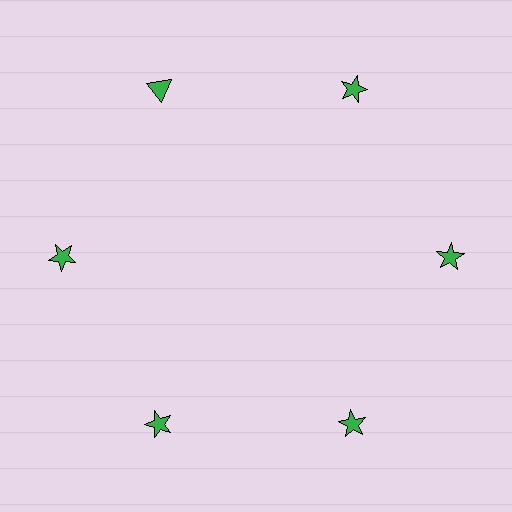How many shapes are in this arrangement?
There are 6 shapes arranged in a ring pattern.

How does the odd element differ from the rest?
It has a different shape: triangle instead of star.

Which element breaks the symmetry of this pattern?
The green triangle at roughly the 11 o'clock position breaks the symmetry. All other shapes are green stars.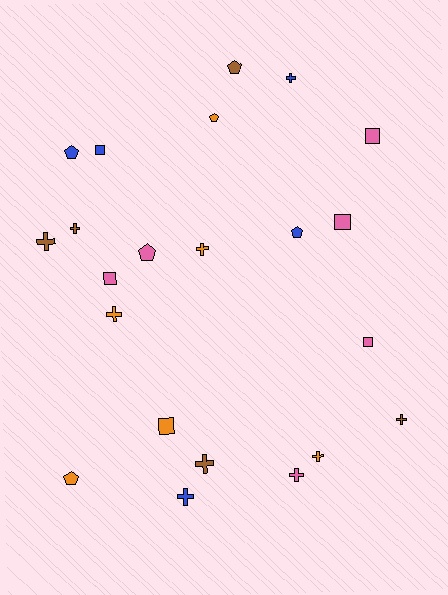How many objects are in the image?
There are 22 objects.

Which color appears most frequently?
Pink, with 6 objects.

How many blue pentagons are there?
There are 2 blue pentagons.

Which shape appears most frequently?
Cross, with 10 objects.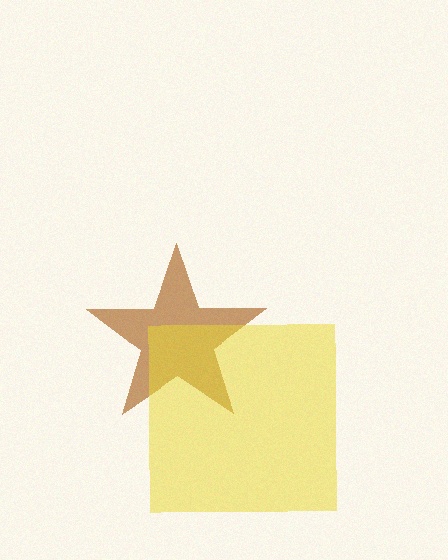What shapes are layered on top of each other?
The layered shapes are: a brown star, a yellow square.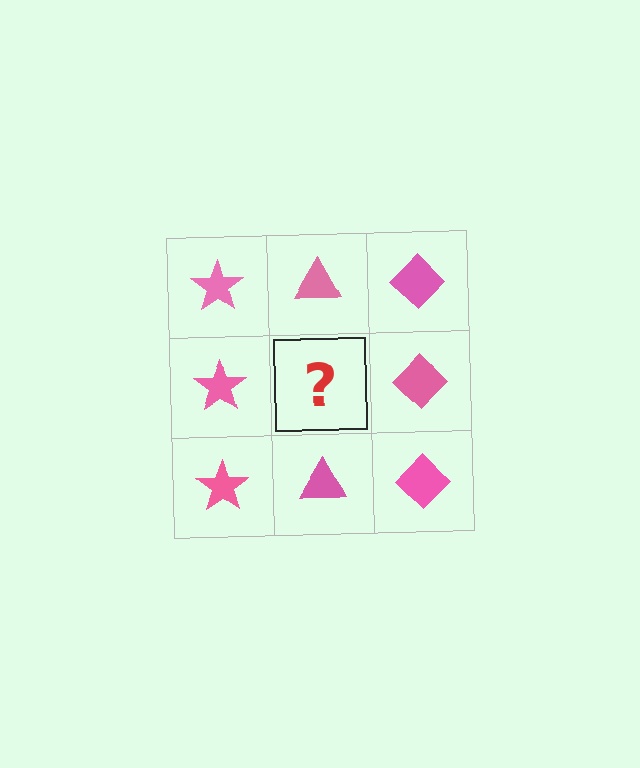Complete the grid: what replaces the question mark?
The question mark should be replaced with a pink triangle.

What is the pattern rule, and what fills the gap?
The rule is that each column has a consistent shape. The gap should be filled with a pink triangle.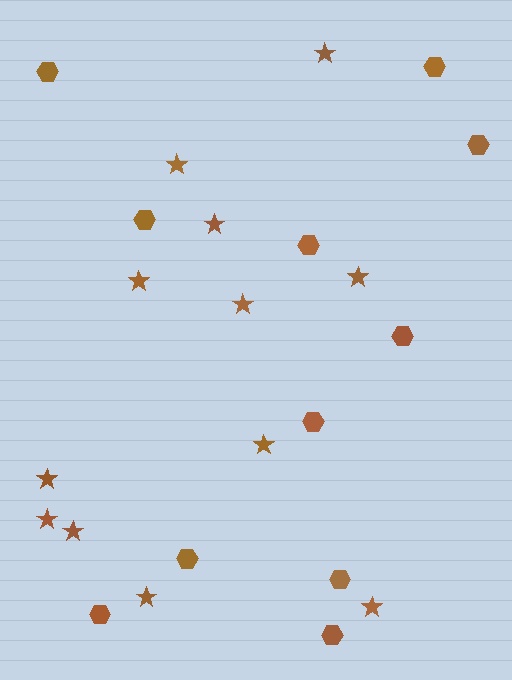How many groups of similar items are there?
There are 2 groups: one group of hexagons (11) and one group of stars (12).